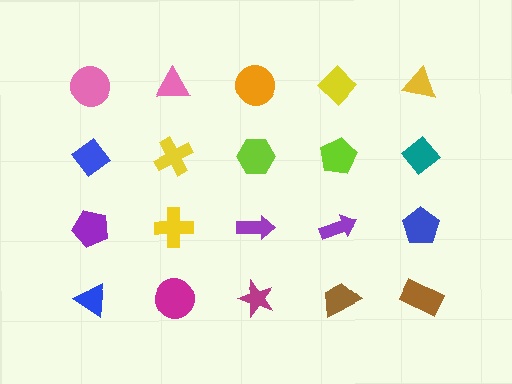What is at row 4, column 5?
A brown rectangle.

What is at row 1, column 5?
A yellow triangle.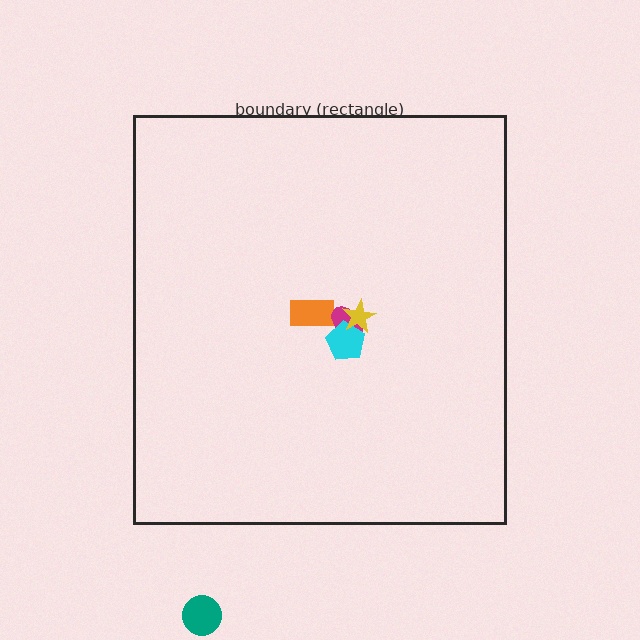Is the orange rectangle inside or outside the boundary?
Inside.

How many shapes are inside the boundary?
4 inside, 1 outside.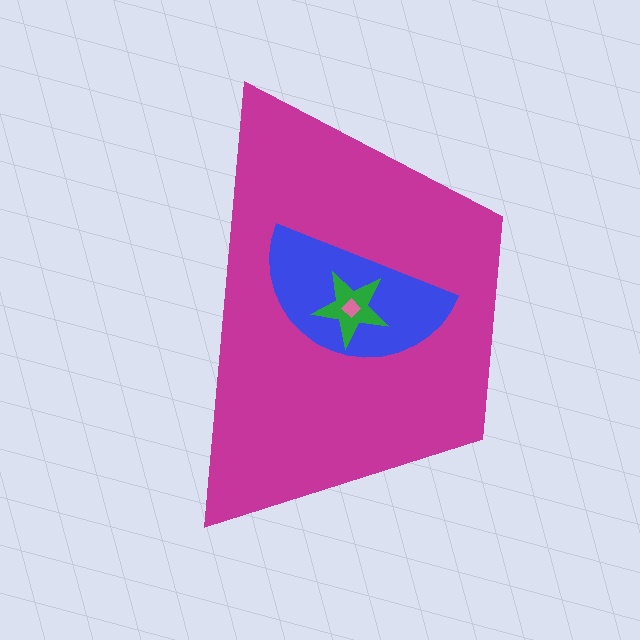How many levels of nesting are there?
4.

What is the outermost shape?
The magenta trapezoid.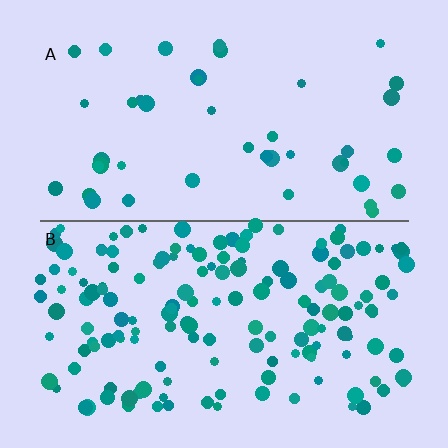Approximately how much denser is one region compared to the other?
Approximately 3.6× — region B over region A.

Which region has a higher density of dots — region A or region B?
B (the bottom).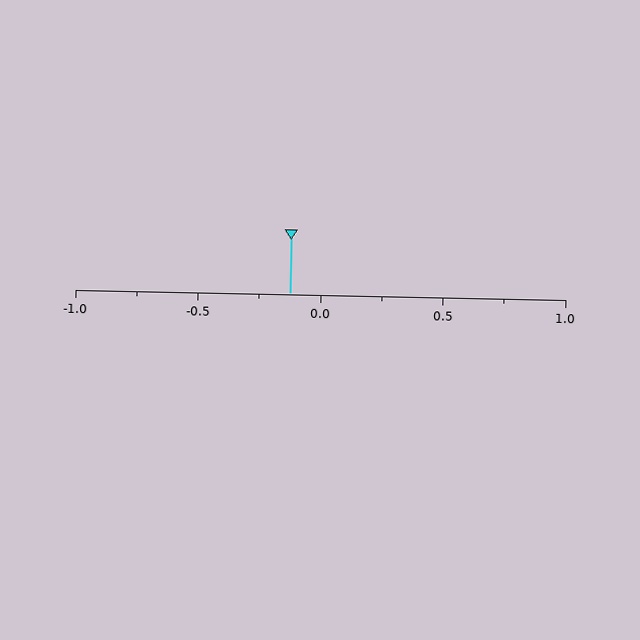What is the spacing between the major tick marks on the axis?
The major ticks are spaced 0.5 apart.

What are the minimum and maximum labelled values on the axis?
The axis runs from -1.0 to 1.0.